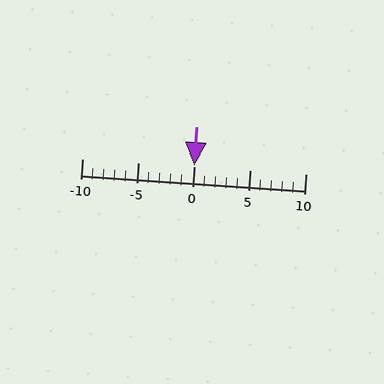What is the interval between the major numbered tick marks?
The major tick marks are spaced 5 units apart.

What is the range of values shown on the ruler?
The ruler shows values from -10 to 10.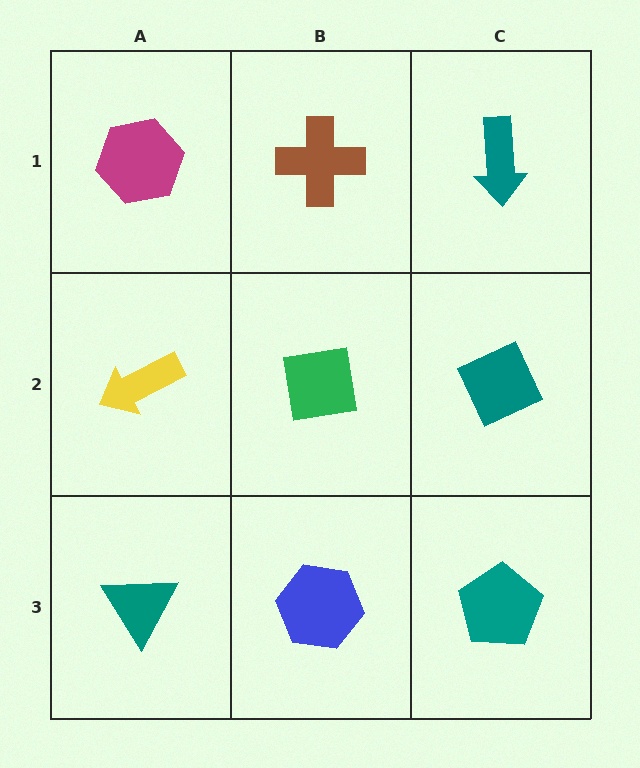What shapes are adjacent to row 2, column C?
A teal arrow (row 1, column C), a teal pentagon (row 3, column C), a green square (row 2, column B).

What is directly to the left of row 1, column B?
A magenta hexagon.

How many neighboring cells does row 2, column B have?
4.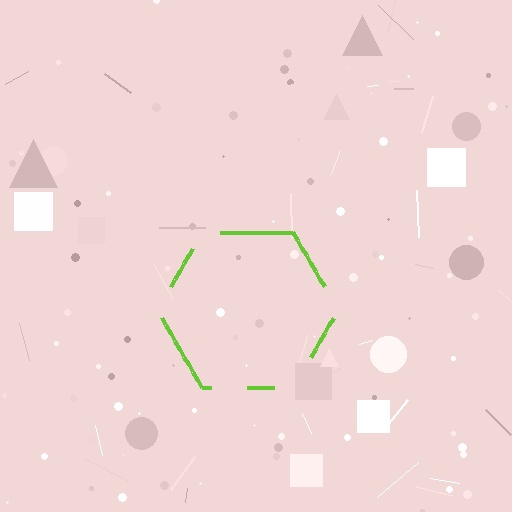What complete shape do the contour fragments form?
The contour fragments form a hexagon.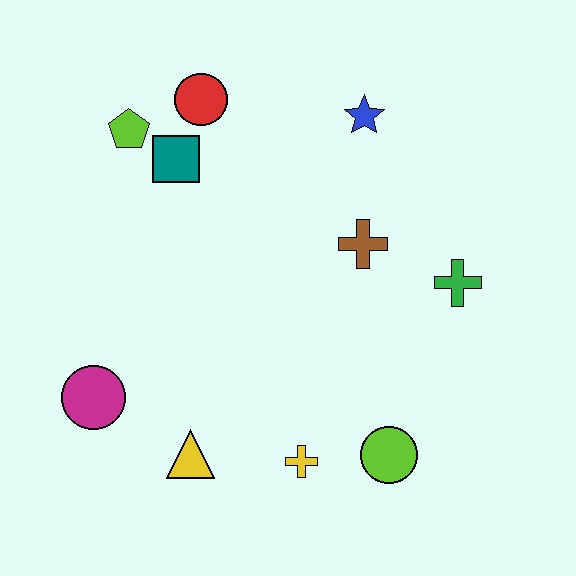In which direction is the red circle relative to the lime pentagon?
The red circle is to the right of the lime pentagon.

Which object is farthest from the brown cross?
The magenta circle is farthest from the brown cross.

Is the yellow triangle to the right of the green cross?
No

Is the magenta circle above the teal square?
No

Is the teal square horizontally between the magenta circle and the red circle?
Yes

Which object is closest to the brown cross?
The green cross is closest to the brown cross.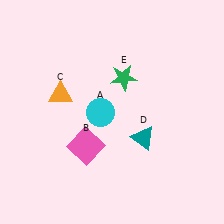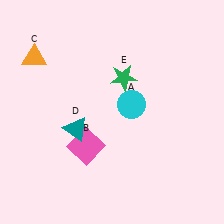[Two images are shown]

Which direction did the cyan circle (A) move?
The cyan circle (A) moved right.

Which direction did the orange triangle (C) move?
The orange triangle (C) moved up.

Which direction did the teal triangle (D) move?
The teal triangle (D) moved left.